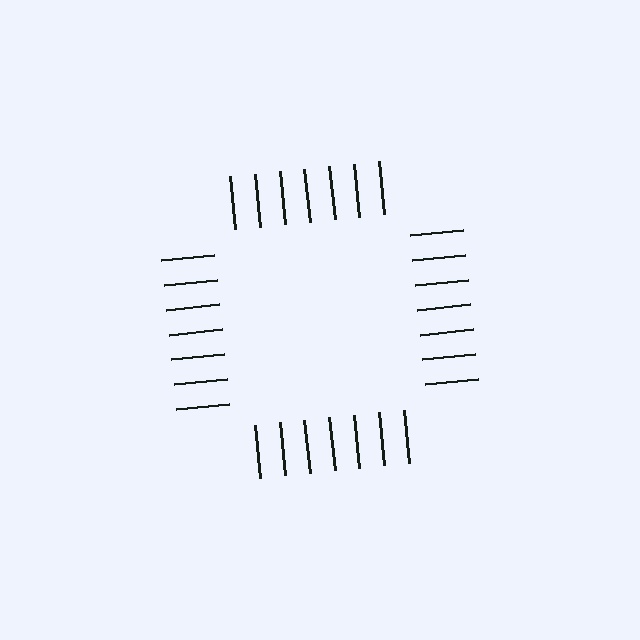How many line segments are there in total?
28 — 7 along each of the 4 edges.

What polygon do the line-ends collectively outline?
An illusory square — the line segments terminate on its edges but no continuous stroke is drawn.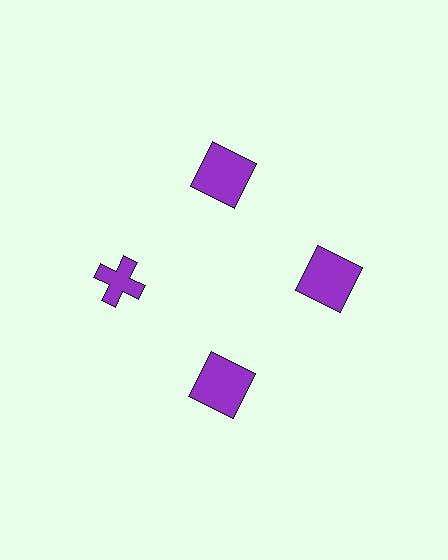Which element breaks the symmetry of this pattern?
The purple cross at roughly the 9 o'clock position breaks the symmetry. All other shapes are purple squares.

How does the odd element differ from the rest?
It has a different shape: cross instead of square.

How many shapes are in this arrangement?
There are 4 shapes arranged in a ring pattern.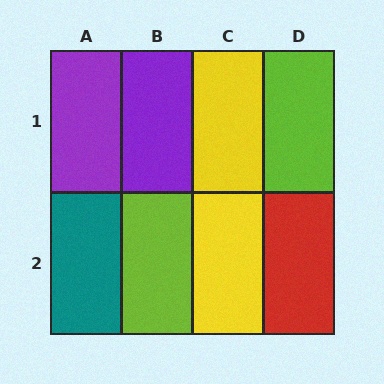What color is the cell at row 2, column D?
Red.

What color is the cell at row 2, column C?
Yellow.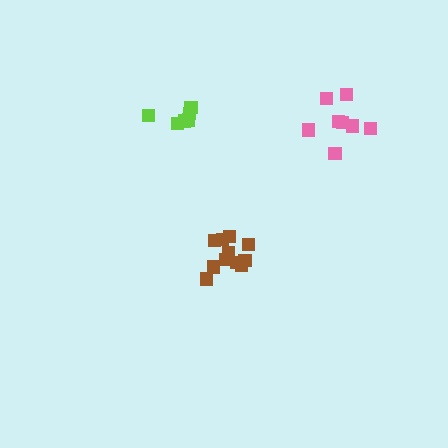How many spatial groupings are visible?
There are 3 spatial groupings.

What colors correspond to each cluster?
The clusters are colored: lime, brown, pink.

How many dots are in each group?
Group 1: 6 dots, Group 2: 11 dots, Group 3: 8 dots (25 total).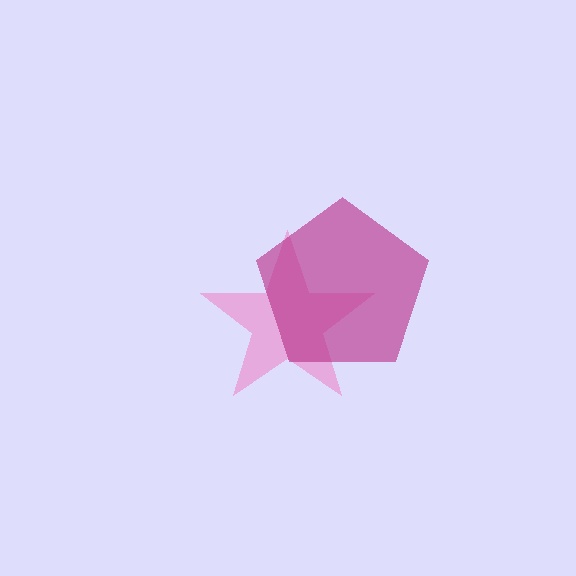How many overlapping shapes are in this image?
There are 2 overlapping shapes in the image.